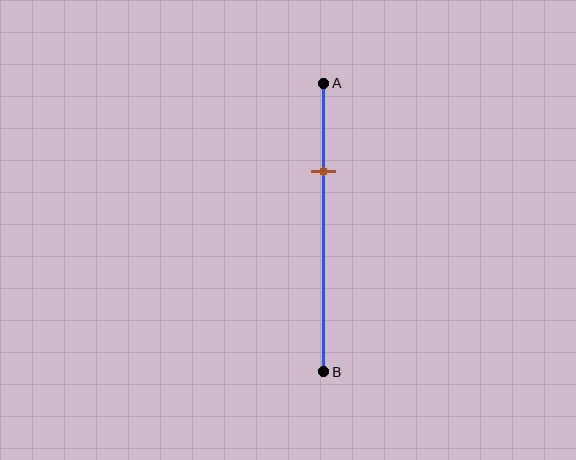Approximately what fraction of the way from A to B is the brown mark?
The brown mark is approximately 30% of the way from A to B.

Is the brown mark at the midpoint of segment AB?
No, the mark is at about 30% from A, not at the 50% midpoint.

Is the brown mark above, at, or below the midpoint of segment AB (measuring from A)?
The brown mark is above the midpoint of segment AB.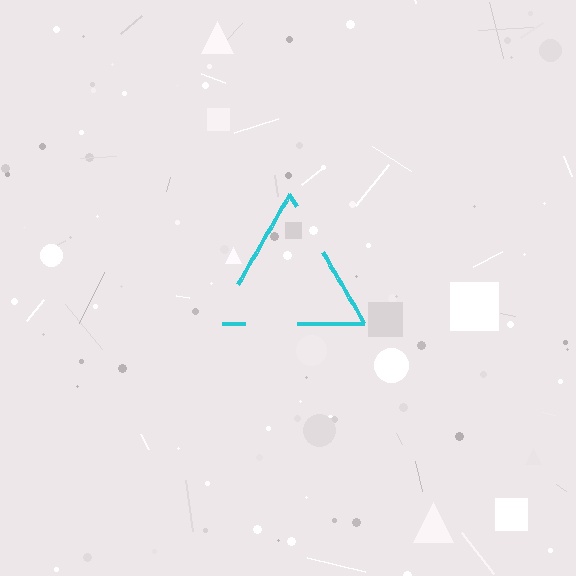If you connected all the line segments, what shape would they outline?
They would outline a triangle.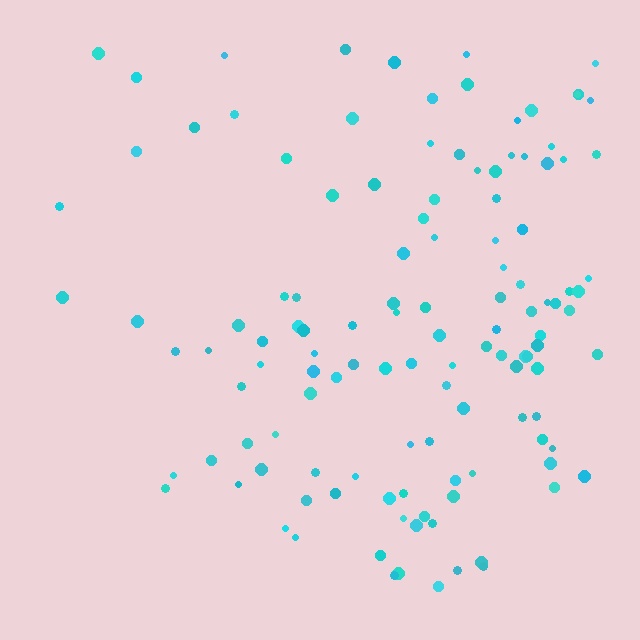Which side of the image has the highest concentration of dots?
The right.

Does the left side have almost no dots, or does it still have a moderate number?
Still a moderate number, just noticeably fewer than the right.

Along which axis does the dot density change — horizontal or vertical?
Horizontal.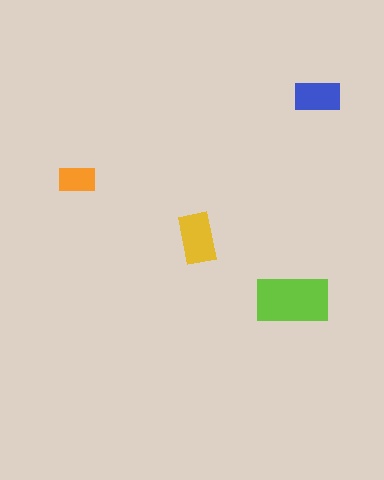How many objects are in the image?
There are 4 objects in the image.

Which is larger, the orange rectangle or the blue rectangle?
The blue one.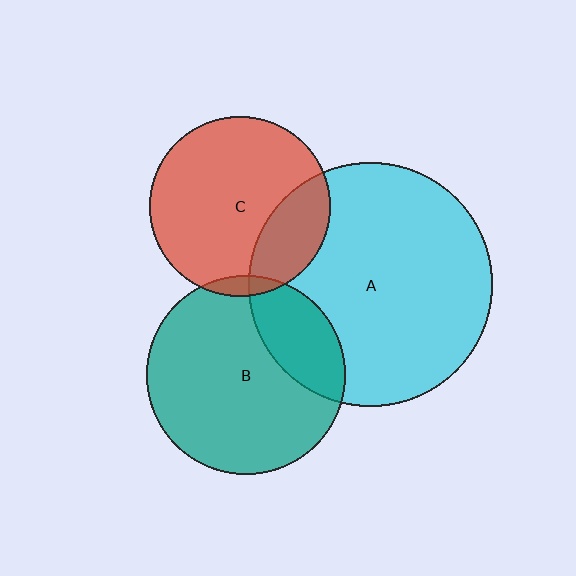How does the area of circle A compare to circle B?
Approximately 1.5 times.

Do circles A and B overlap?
Yes.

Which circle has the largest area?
Circle A (cyan).